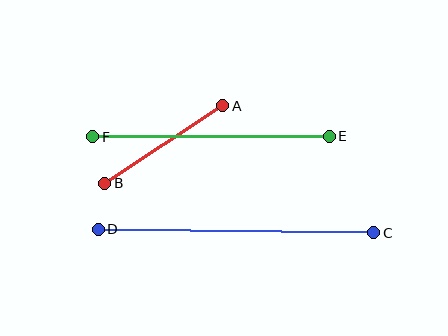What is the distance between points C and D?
The distance is approximately 276 pixels.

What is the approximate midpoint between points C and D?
The midpoint is at approximately (236, 231) pixels.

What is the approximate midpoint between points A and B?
The midpoint is at approximately (164, 144) pixels.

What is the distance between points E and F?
The distance is approximately 236 pixels.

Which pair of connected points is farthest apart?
Points C and D are farthest apart.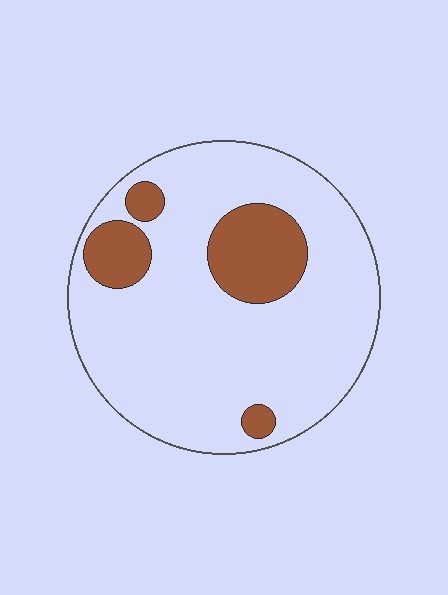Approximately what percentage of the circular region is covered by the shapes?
Approximately 20%.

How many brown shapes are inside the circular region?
4.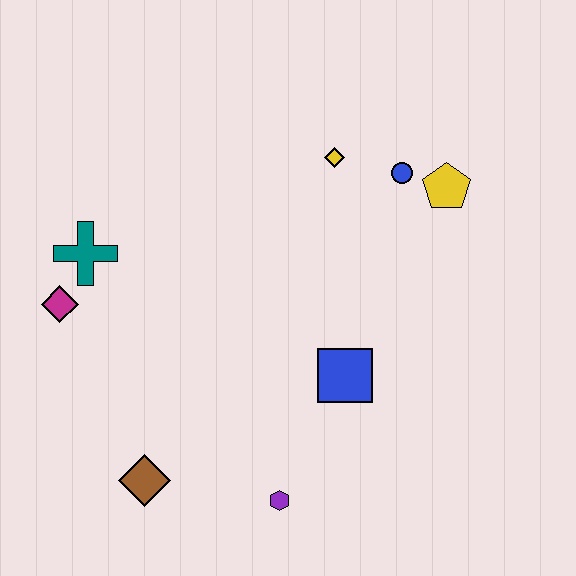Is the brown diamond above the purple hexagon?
Yes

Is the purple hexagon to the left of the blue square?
Yes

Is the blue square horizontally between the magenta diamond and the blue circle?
Yes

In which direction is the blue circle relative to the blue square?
The blue circle is above the blue square.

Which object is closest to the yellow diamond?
The blue circle is closest to the yellow diamond.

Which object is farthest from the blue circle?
The brown diamond is farthest from the blue circle.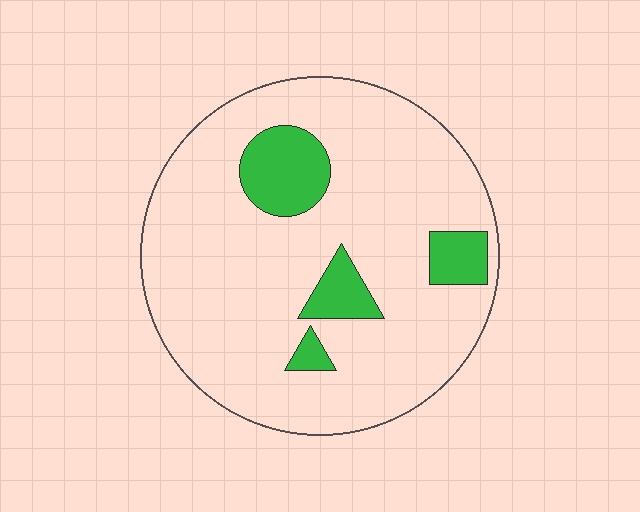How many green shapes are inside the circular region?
4.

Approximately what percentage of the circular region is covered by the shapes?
Approximately 15%.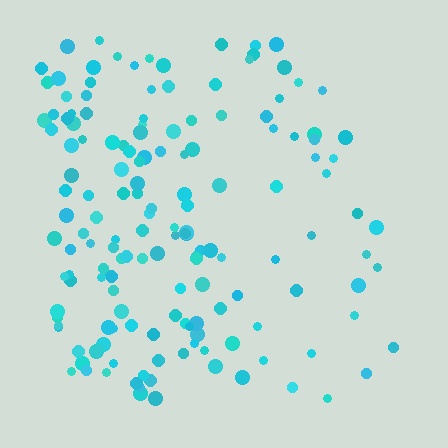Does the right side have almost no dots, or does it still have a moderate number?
Still a moderate number, just noticeably fewer than the left.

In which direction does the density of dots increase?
From right to left, with the left side densest.